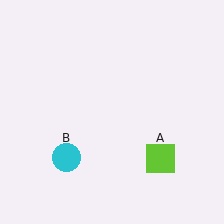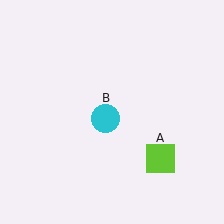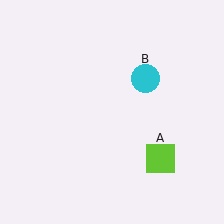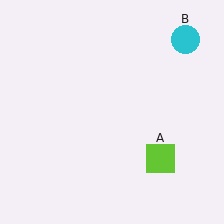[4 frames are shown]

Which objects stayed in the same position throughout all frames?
Lime square (object A) remained stationary.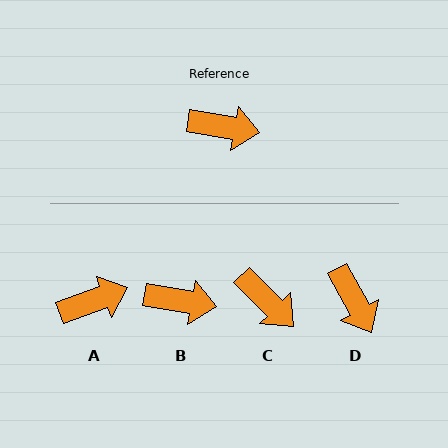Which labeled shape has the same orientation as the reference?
B.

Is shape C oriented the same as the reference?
No, it is off by about 35 degrees.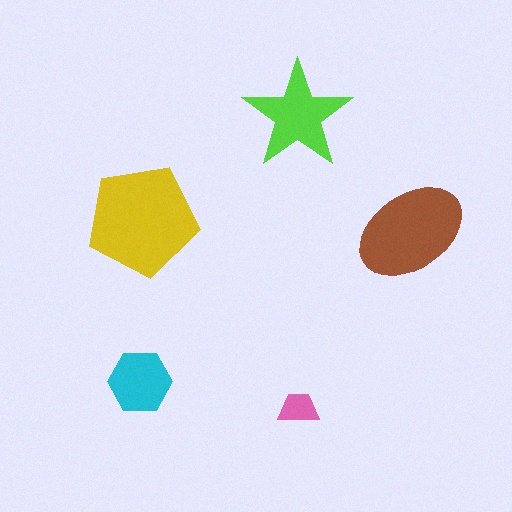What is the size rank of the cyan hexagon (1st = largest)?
4th.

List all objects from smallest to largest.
The pink trapezoid, the cyan hexagon, the lime star, the brown ellipse, the yellow pentagon.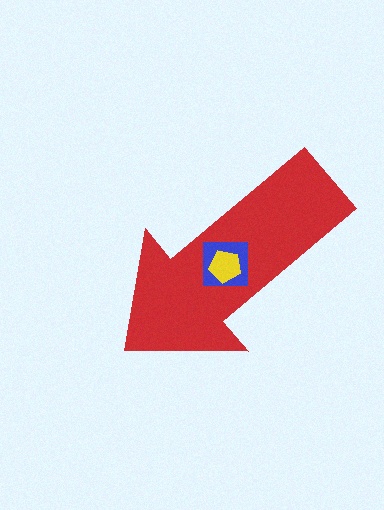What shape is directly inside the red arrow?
The blue square.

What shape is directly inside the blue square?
The yellow pentagon.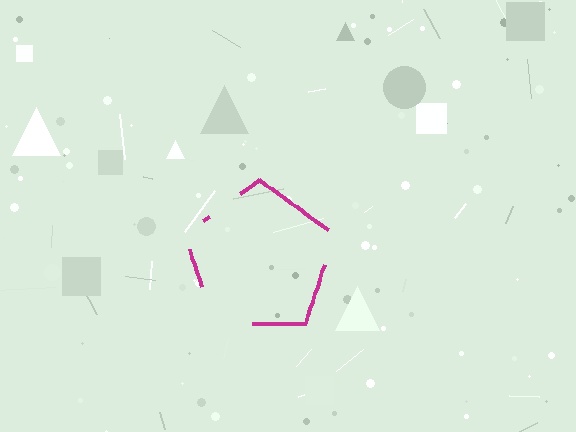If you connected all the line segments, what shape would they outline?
They would outline a pentagon.